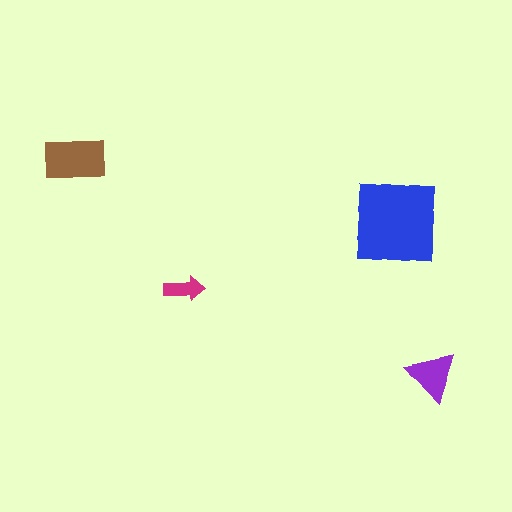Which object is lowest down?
The purple triangle is bottommost.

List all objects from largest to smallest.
The blue square, the brown rectangle, the purple triangle, the magenta arrow.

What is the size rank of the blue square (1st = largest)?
1st.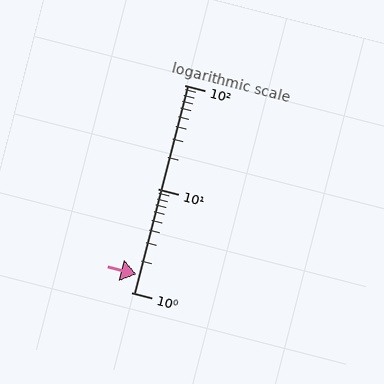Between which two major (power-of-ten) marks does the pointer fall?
The pointer is between 1 and 10.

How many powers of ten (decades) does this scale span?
The scale spans 2 decades, from 1 to 100.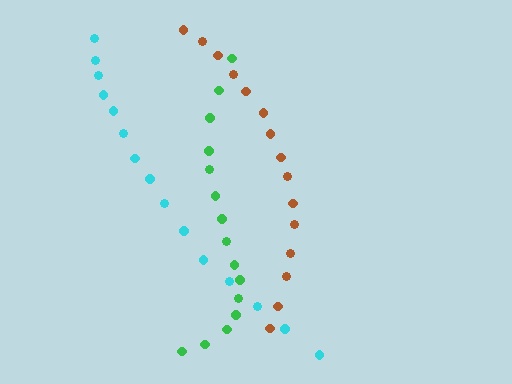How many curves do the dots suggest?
There are 3 distinct paths.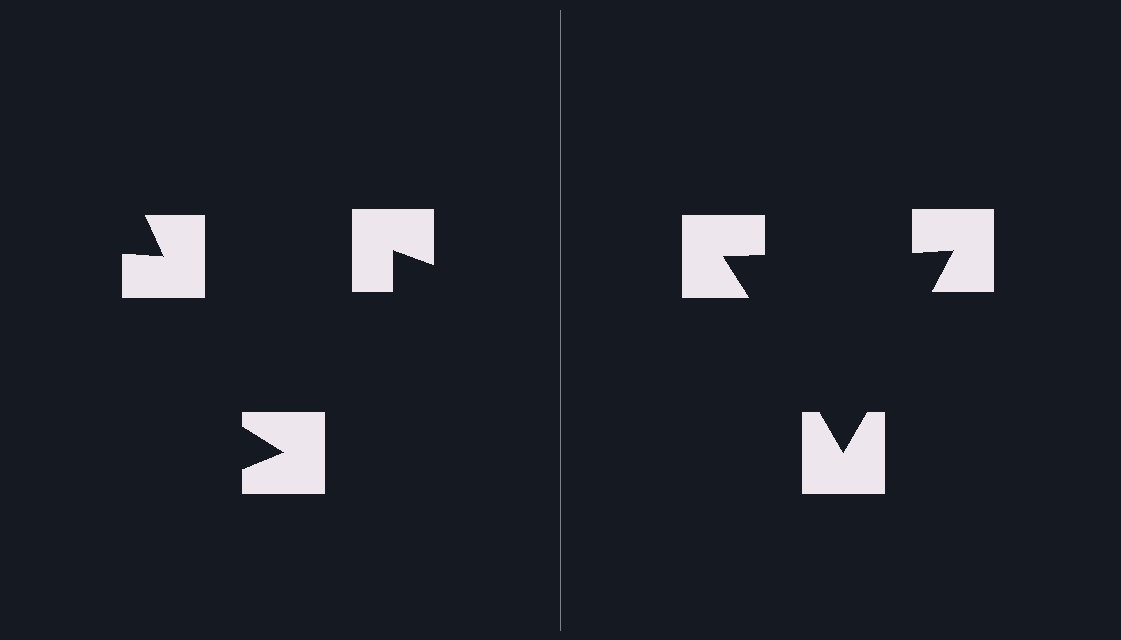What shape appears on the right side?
An illusory triangle.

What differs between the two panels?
The notched squares are positioned identically on both sides; only the wedge orientations differ. On the right they align to a triangle; on the left they are misaligned.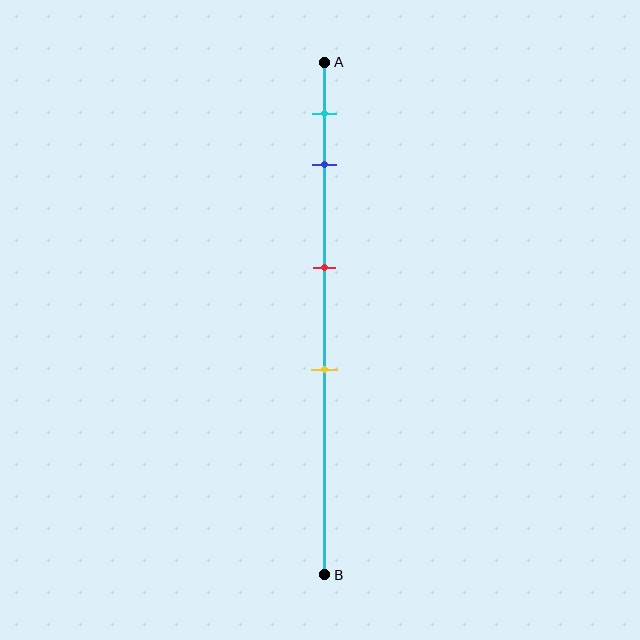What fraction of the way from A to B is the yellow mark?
The yellow mark is approximately 60% (0.6) of the way from A to B.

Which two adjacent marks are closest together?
The cyan and blue marks are the closest adjacent pair.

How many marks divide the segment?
There are 4 marks dividing the segment.